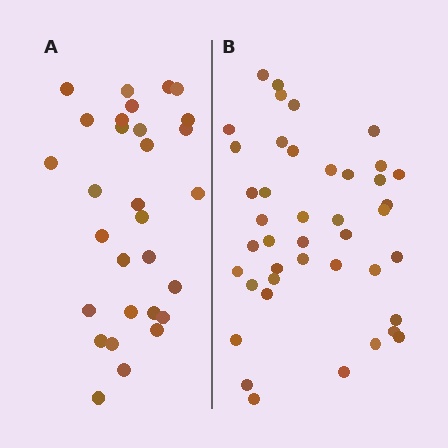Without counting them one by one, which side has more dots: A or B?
Region B (the right region) has more dots.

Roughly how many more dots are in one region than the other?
Region B has roughly 12 or so more dots than region A.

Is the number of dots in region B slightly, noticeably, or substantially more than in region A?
Region B has noticeably more, but not dramatically so. The ratio is roughly 1.4 to 1.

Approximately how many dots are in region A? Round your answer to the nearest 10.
About 30 dots.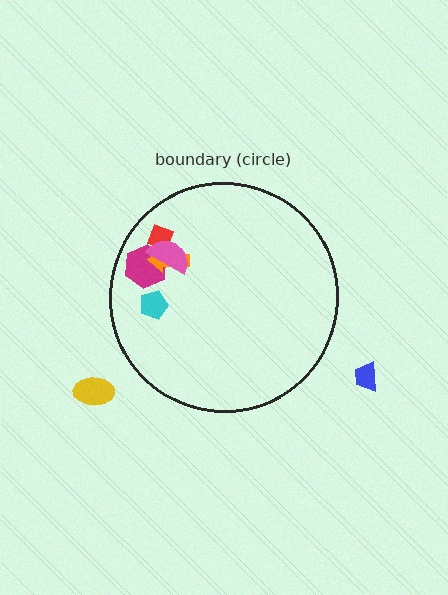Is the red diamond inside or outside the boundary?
Inside.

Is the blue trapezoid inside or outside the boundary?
Outside.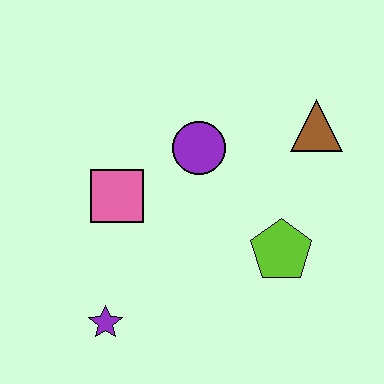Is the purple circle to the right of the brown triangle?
No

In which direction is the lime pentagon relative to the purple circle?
The lime pentagon is below the purple circle.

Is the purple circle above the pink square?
Yes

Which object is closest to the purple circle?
The pink square is closest to the purple circle.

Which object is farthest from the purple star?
The brown triangle is farthest from the purple star.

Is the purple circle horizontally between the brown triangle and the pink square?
Yes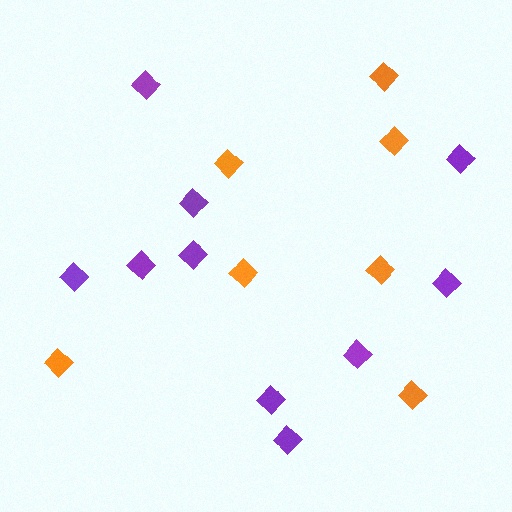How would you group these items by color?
There are 2 groups: one group of orange diamonds (7) and one group of purple diamonds (10).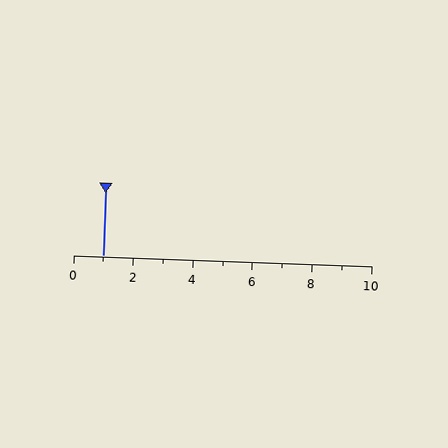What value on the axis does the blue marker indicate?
The marker indicates approximately 1.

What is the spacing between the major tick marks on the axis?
The major ticks are spaced 2 apart.